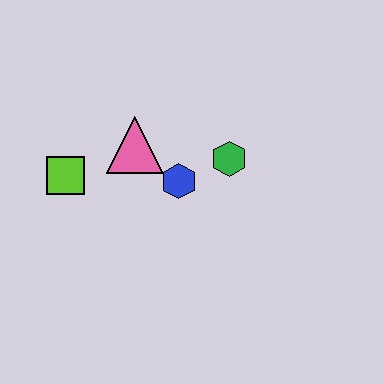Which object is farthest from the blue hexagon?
The lime square is farthest from the blue hexagon.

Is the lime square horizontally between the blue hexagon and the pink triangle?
No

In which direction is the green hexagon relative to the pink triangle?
The green hexagon is to the right of the pink triangle.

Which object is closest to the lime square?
The pink triangle is closest to the lime square.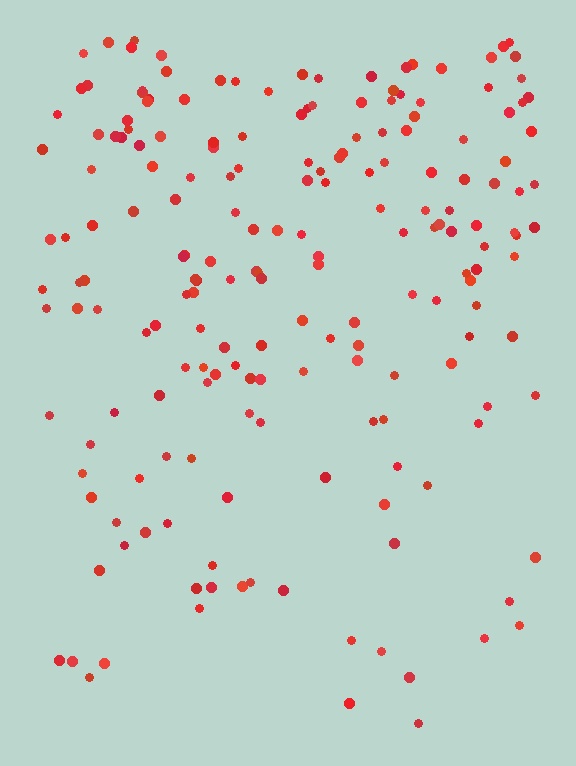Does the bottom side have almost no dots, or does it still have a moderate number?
Still a moderate number, just noticeably fewer than the top.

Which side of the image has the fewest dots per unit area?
The bottom.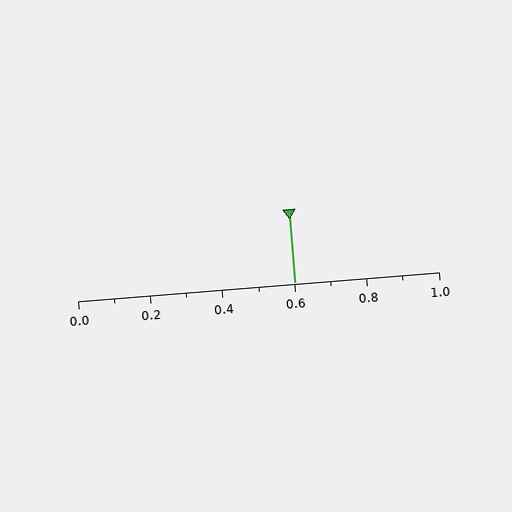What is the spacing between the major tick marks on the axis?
The major ticks are spaced 0.2 apart.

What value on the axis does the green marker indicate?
The marker indicates approximately 0.6.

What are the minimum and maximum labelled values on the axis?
The axis runs from 0.0 to 1.0.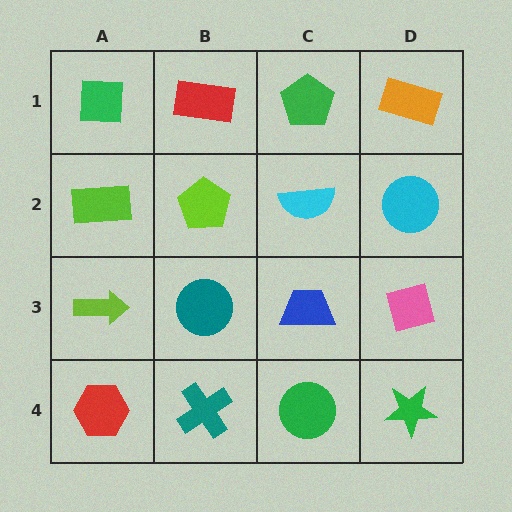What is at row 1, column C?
A green pentagon.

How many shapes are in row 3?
4 shapes.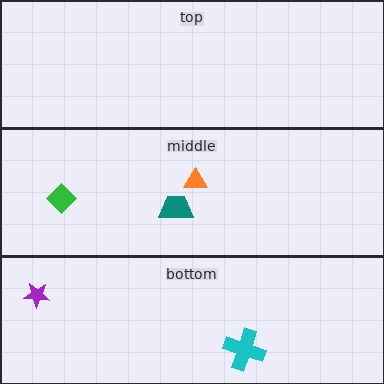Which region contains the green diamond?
The middle region.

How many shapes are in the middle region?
3.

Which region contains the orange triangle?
The middle region.